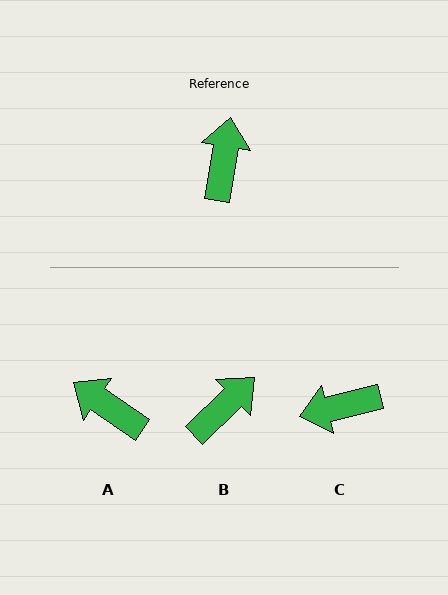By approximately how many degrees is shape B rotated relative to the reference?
Approximately 37 degrees clockwise.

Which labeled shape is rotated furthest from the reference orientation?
C, about 113 degrees away.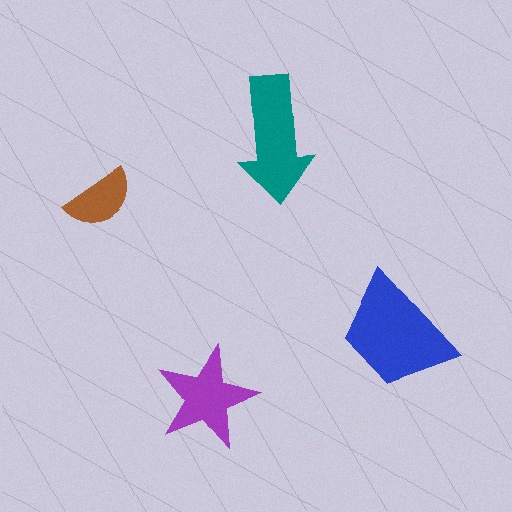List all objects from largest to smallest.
The blue trapezoid, the teal arrow, the purple star, the brown semicircle.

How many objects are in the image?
There are 4 objects in the image.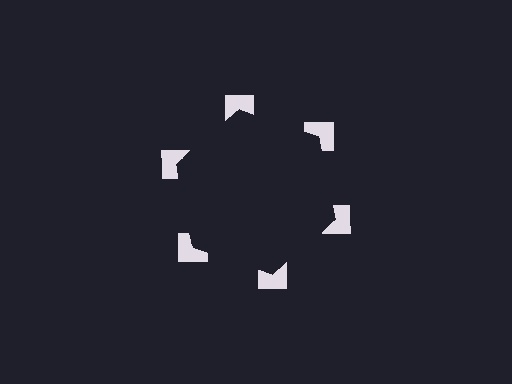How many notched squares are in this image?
There are 6 — one at each vertex of the illusory hexagon.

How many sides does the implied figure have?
6 sides.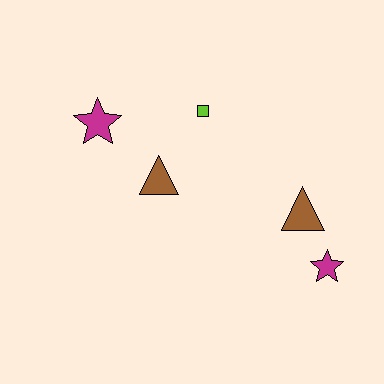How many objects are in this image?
There are 5 objects.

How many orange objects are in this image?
There are no orange objects.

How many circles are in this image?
There are no circles.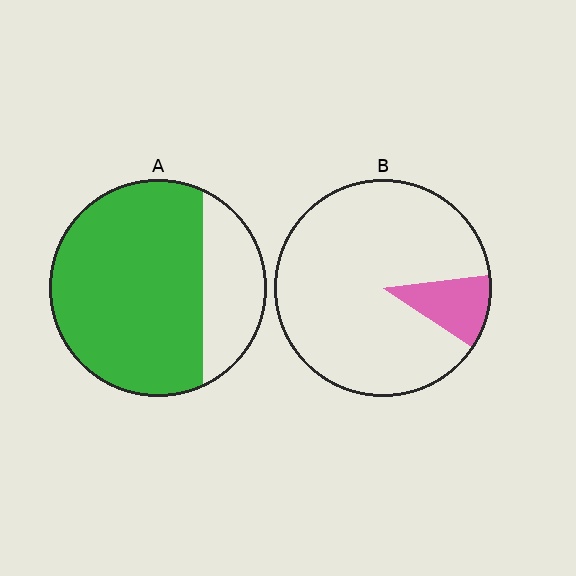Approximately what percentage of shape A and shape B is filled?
A is approximately 75% and B is approximately 10%.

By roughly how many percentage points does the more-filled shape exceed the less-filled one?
By roughly 65 percentage points (A over B).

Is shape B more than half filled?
No.